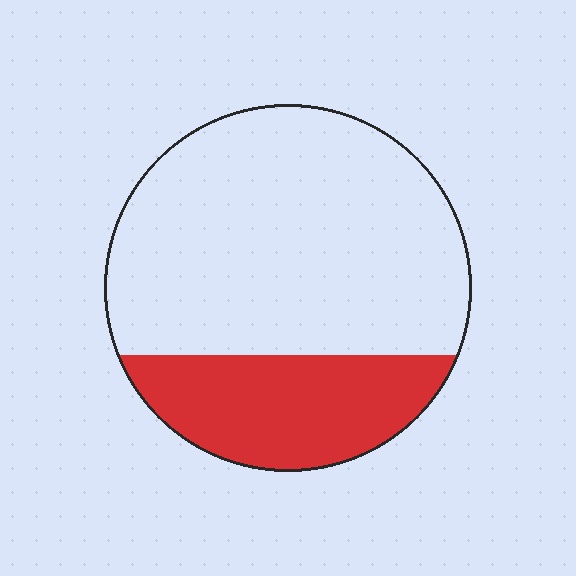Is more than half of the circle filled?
No.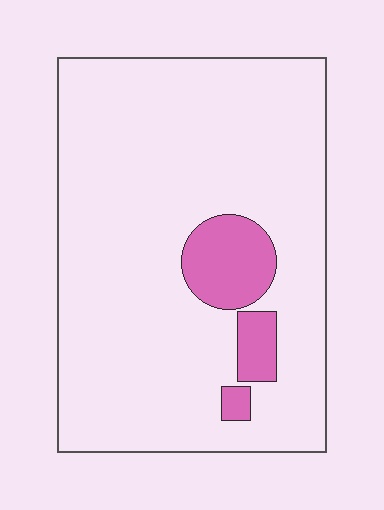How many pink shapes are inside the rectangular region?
3.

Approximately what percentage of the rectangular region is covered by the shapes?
Approximately 10%.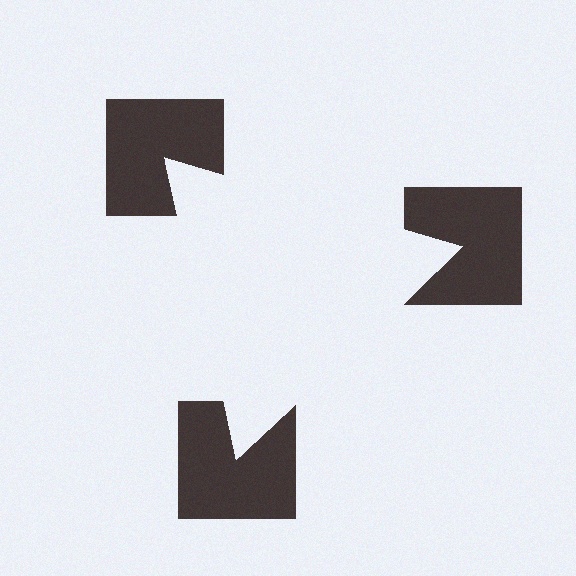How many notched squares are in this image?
There are 3 — one at each vertex of the illusory triangle.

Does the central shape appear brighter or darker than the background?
It typically appears slightly brighter than the background, even though no actual brightness change is drawn.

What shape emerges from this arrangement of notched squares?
An illusory triangle — its edges are inferred from the aligned wedge cuts in the notched squares, not physically drawn.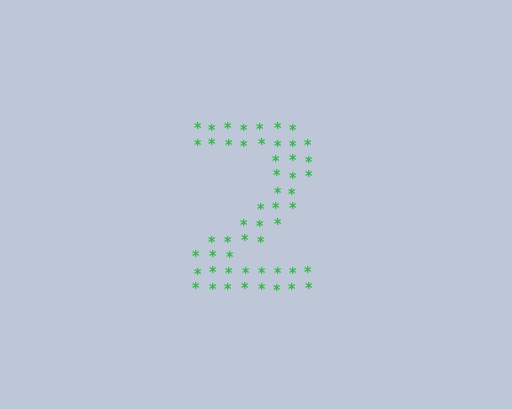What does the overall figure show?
The overall figure shows the digit 2.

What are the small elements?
The small elements are asterisks.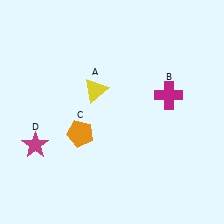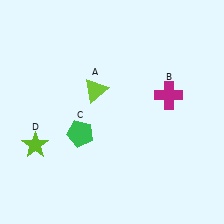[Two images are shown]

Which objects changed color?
A changed from yellow to lime. C changed from orange to green. D changed from magenta to lime.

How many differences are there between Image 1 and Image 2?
There are 3 differences between the two images.